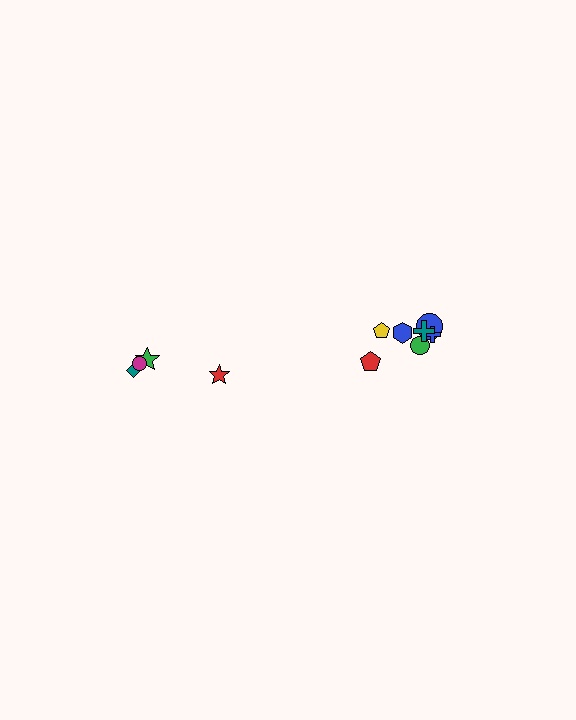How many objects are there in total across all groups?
There are 11 objects.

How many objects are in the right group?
There are 7 objects.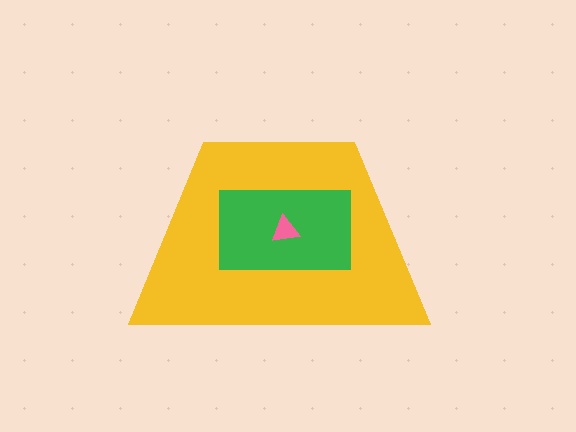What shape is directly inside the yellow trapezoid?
The green rectangle.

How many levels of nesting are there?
3.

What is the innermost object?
The pink triangle.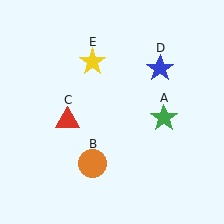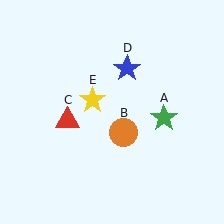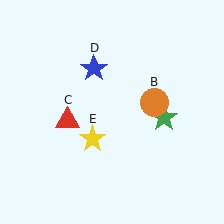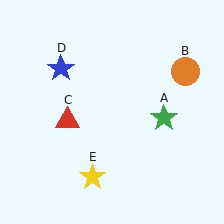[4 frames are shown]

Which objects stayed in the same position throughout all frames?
Green star (object A) and red triangle (object C) remained stationary.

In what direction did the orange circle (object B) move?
The orange circle (object B) moved up and to the right.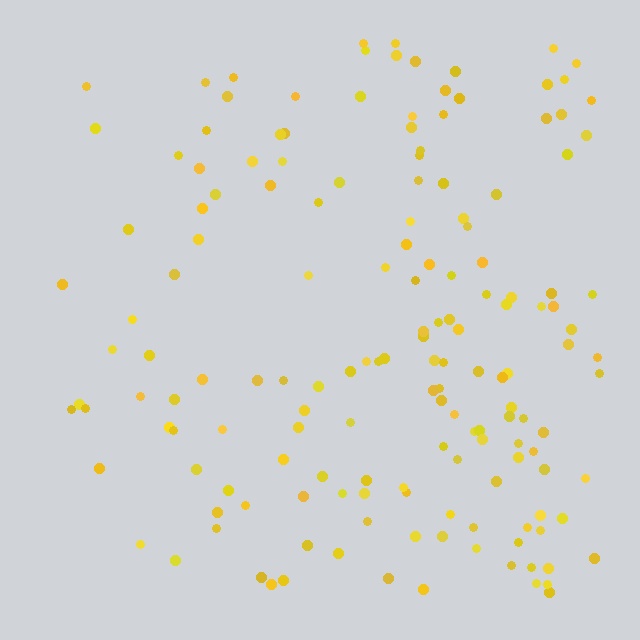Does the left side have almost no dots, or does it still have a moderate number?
Still a moderate number, just noticeably fewer than the right.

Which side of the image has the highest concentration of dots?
The right.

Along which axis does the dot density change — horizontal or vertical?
Horizontal.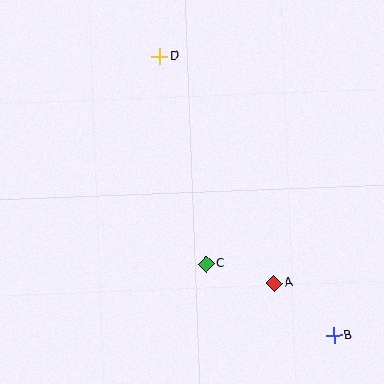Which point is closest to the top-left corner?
Point D is closest to the top-left corner.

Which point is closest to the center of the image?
Point C at (206, 264) is closest to the center.